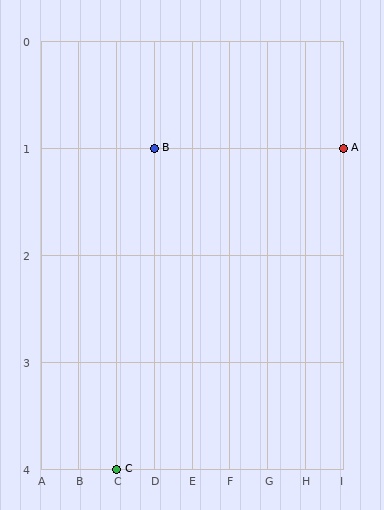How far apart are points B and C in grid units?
Points B and C are 1 column and 3 rows apart (about 3.2 grid units diagonally).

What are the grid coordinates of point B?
Point B is at grid coordinates (D, 1).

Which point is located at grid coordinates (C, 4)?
Point C is at (C, 4).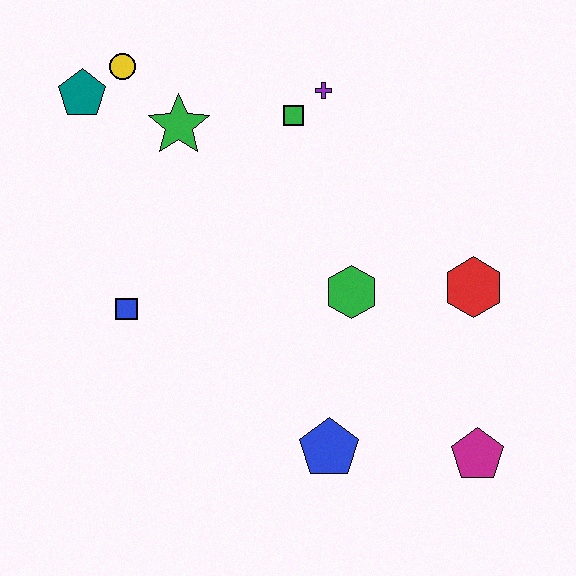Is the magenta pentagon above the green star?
No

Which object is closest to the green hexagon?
The red hexagon is closest to the green hexagon.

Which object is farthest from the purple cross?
The magenta pentagon is farthest from the purple cross.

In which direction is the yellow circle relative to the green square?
The yellow circle is to the left of the green square.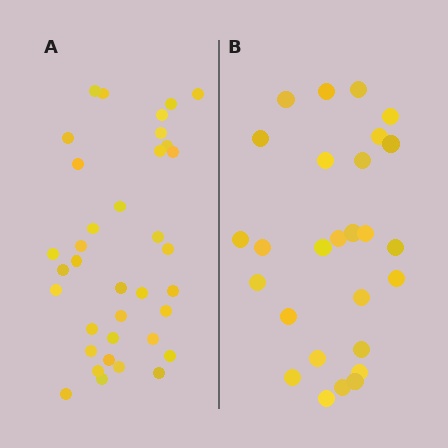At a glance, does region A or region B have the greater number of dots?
Region A (the left region) has more dots.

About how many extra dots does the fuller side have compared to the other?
Region A has roughly 8 or so more dots than region B.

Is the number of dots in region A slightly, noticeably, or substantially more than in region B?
Region A has noticeably more, but not dramatically so. The ratio is roughly 1.3 to 1.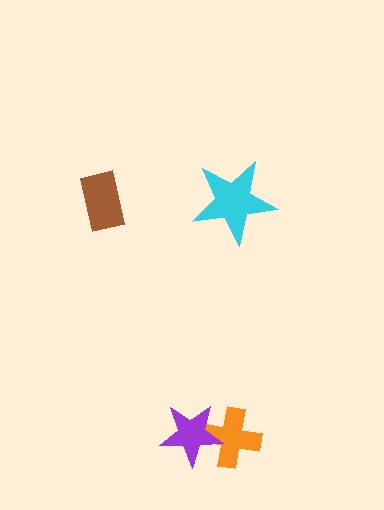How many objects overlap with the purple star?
1 object overlaps with the purple star.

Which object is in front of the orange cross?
The purple star is in front of the orange cross.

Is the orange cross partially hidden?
Yes, it is partially covered by another shape.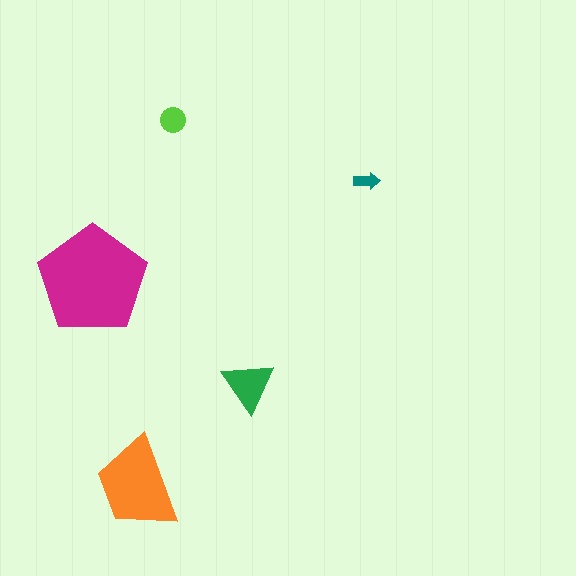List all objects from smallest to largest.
The teal arrow, the lime circle, the green triangle, the orange trapezoid, the magenta pentagon.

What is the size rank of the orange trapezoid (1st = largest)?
2nd.